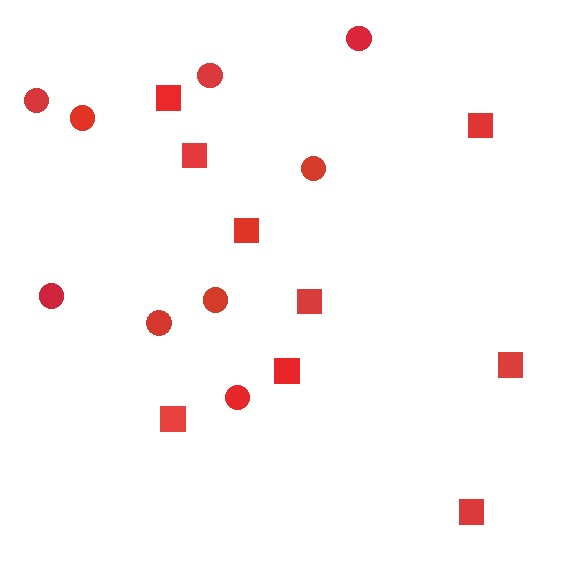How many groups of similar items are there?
There are 2 groups: one group of circles (9) and one group of squares (9).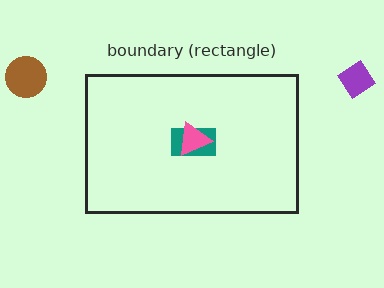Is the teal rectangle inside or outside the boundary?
Inside.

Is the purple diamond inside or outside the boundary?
Outside.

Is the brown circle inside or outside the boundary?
Outside.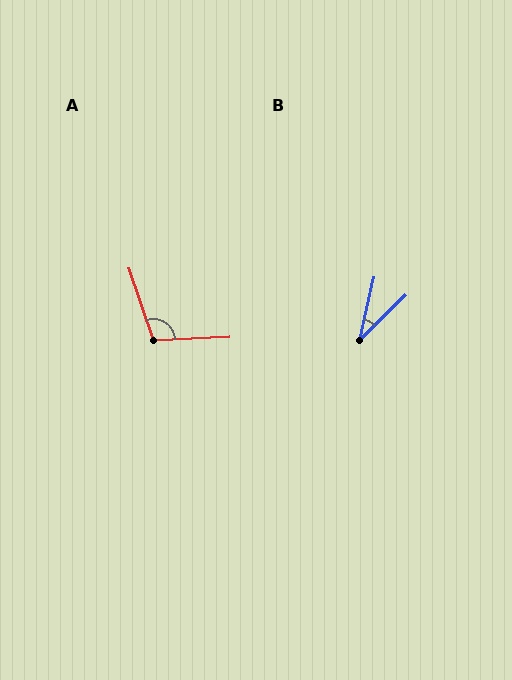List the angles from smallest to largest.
B (32°), A (106°).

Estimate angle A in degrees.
Approximately 106 degrees.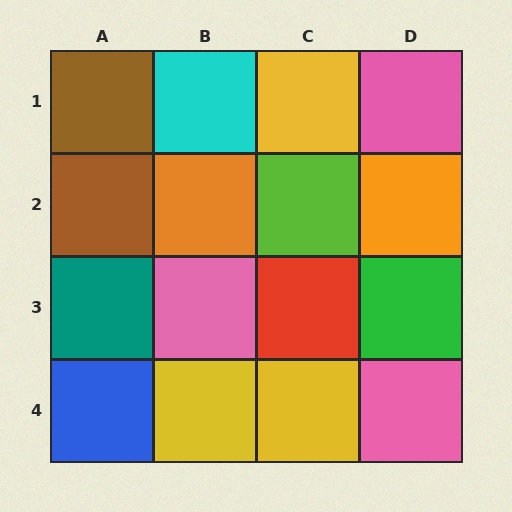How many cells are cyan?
1 cell is cyan.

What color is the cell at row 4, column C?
Yellow.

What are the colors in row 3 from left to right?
Teal, pink, red, green.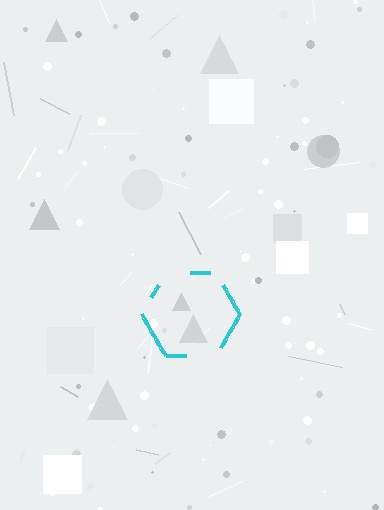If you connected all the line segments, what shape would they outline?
They would outline a hexagon.